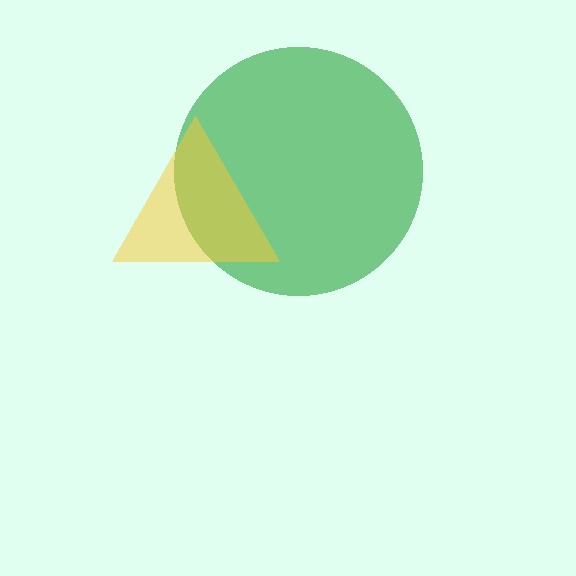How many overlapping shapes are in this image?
There are 2 overlapping shapes in the image.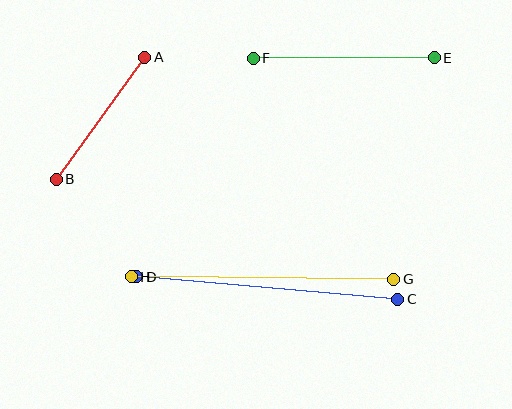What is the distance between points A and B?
The distance is approximately 151 pixels.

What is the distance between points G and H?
The distance is approximately 262 pixels.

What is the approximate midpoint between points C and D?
The midpoint is at approximately (267, 288) pixels.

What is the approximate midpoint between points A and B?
The midpoint is at approximately (101, 118) pixels.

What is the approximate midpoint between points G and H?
The midpoint is at approximately (262, 278) pixels.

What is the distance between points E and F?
The distance is approximately 181 pixels.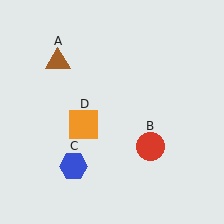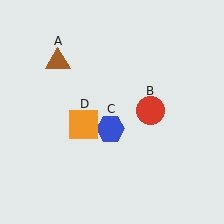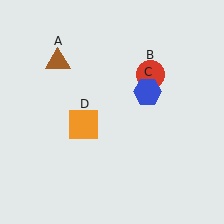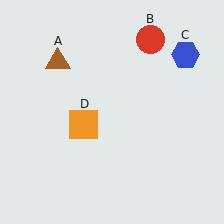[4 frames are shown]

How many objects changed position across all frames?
2 objects changed position: red circle (object B), blue hexagon (object C).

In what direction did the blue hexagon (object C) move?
The blue hexagon (object C) moved up and to the right.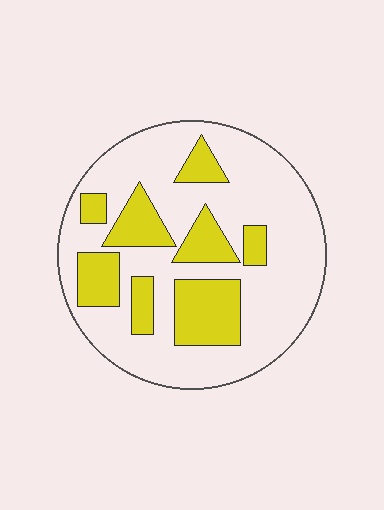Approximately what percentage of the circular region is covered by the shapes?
Approximately 30%.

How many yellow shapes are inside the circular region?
8.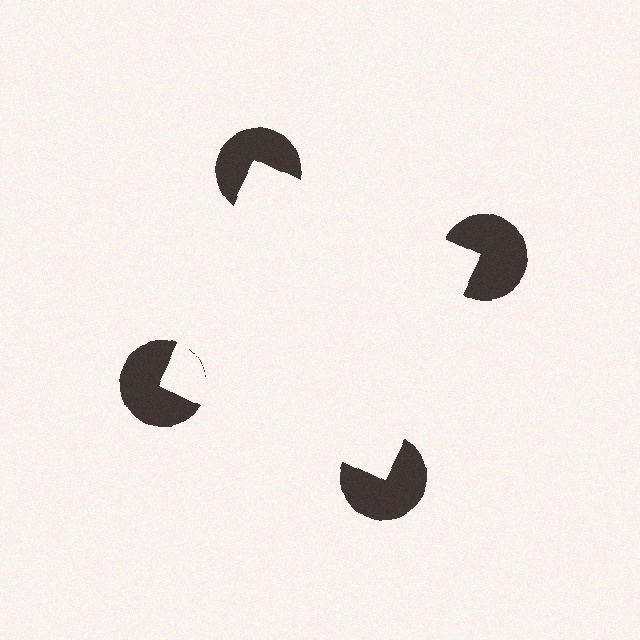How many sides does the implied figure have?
4 sides.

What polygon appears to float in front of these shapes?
An illusory square — its edges are inferred from the aligned wedge cuts in the pac-man discs, not physically drawn.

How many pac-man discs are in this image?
There are 4 — one at each vertex of the illusory square.